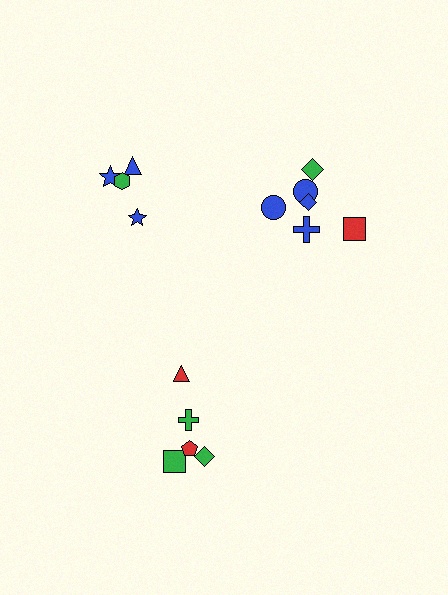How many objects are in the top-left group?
There are 4 objects.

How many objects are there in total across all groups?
There are 15 objects.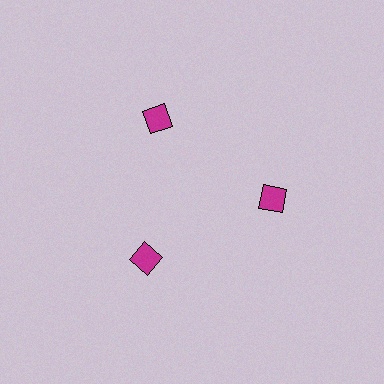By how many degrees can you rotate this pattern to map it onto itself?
The pattern maps onto itself every 120 degrees of rotation.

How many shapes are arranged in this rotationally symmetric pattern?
There are 3 shapes, arranged in 3 groups of 1.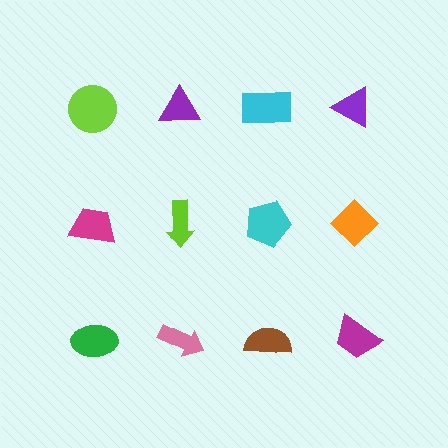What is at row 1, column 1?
A lime circle.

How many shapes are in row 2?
4 shapes.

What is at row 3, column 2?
A pink arrow.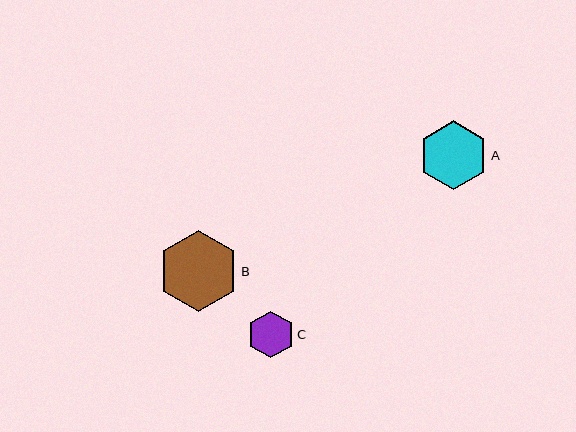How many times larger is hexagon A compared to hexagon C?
Hexagon A is approximately 1.5 times the size of hexagon C.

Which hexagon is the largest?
Hexagon B is the largest with a size of approximately 81 pixels.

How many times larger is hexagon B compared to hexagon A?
Hexagon B is approximately 1.2 times the size of hexagon A.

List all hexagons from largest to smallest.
From largest to smallest: B, A, C.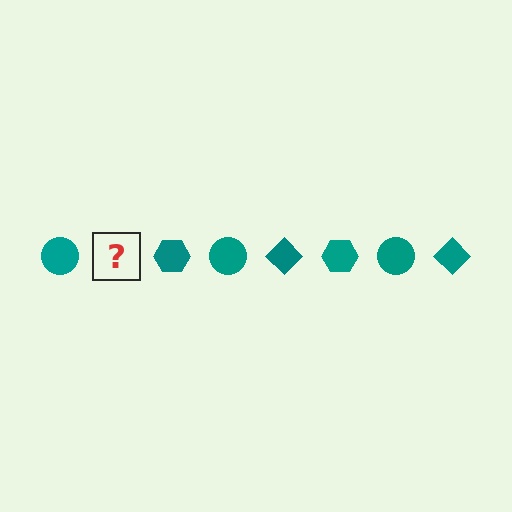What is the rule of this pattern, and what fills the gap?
The rule is that the pattern cycles through circle, diamond, hexagon shapes in teal. The gap should be filled with a teal diamond.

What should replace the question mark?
The question mark should be replaced with a teal diamond.